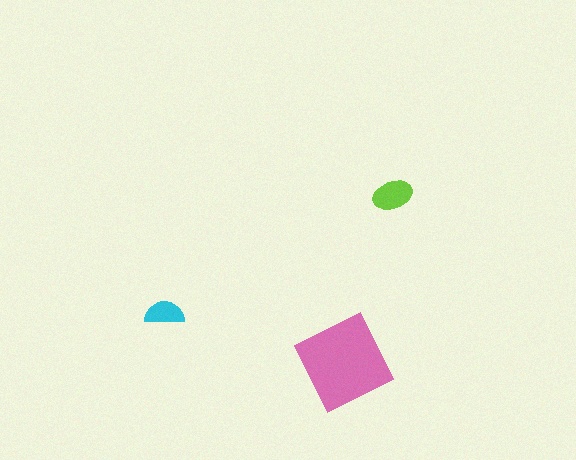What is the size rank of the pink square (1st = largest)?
1st.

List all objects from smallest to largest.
The cyan semicircle, the lime ellipse, the pink square.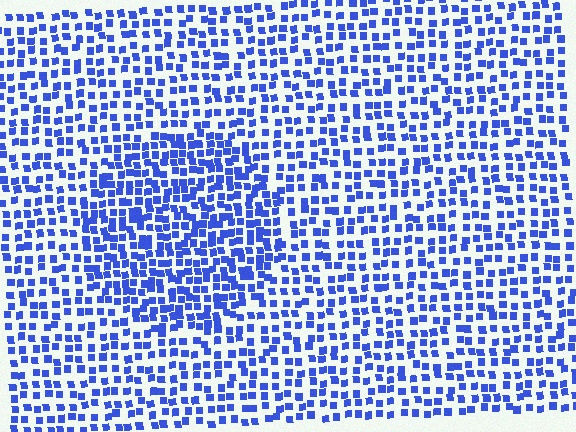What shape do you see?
I see a circle.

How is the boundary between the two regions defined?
The boundary is defined by a change in element density (approximately 1.6x ratio). All elements are the same color, size, and shape.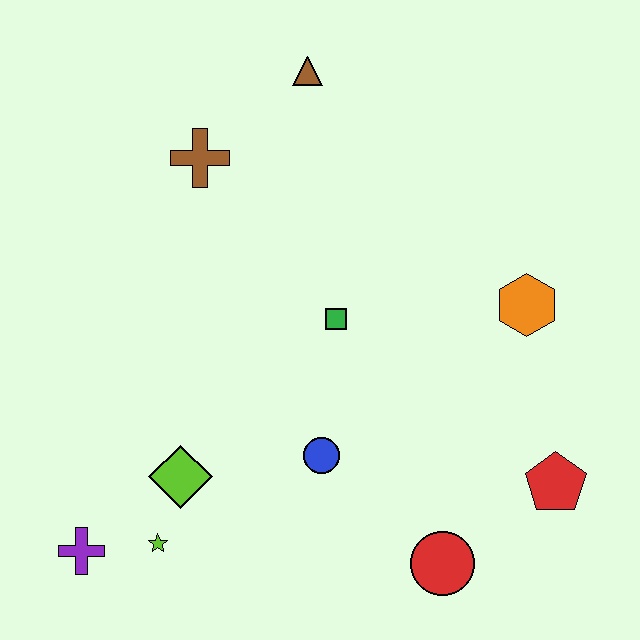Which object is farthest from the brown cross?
The red pentagon is farthest from the brown cross.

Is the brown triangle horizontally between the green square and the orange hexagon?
No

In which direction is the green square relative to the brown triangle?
The green square is below the brown triangle.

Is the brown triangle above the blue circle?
Yes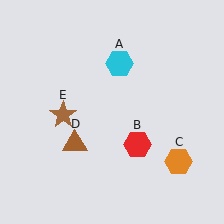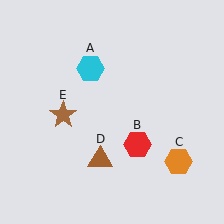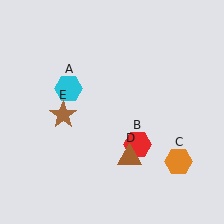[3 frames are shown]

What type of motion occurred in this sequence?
The cyan hexagon (object A), brown triangle (object D) rotated counterclockwise around the center of the scene.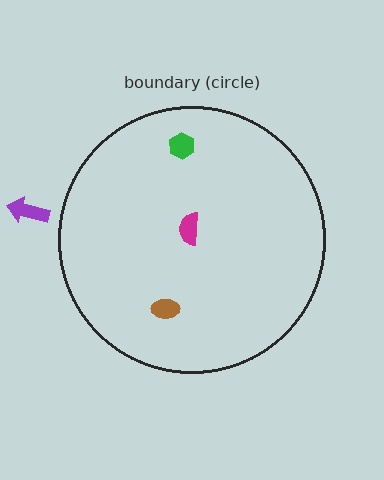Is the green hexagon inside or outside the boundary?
Inside.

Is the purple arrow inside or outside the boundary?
Outside.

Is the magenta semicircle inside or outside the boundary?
Inside.